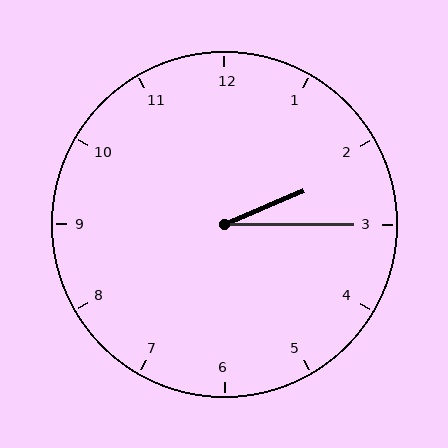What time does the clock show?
2:15.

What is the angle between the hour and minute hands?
Approximately 22 degrees.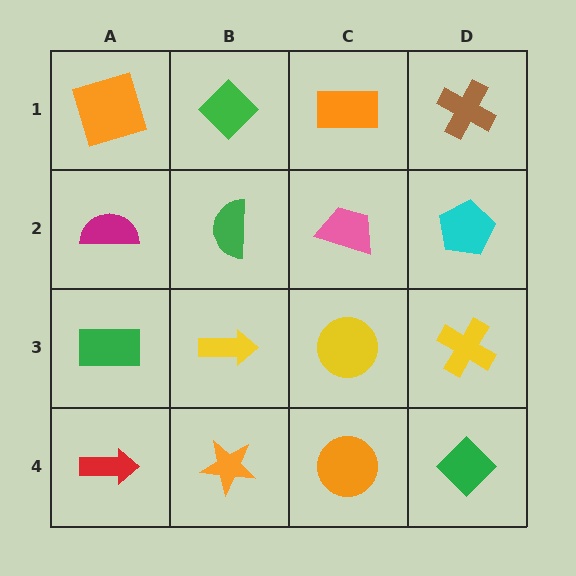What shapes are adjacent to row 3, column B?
A green semicircle (row 2, column B), an orange star (row 4, column B), a green rectangle (row 3, column A), a yellow circle (row 3, column C).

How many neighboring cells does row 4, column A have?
2.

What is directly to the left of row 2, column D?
A pink trapezoid.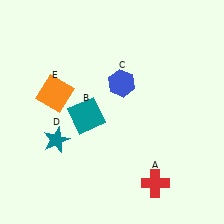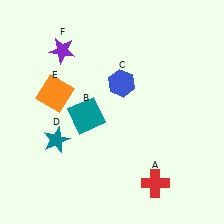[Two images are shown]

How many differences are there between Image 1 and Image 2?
There is 1 difference between the two images.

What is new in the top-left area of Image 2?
A purple star (F) was added in the top-left area of Image 2.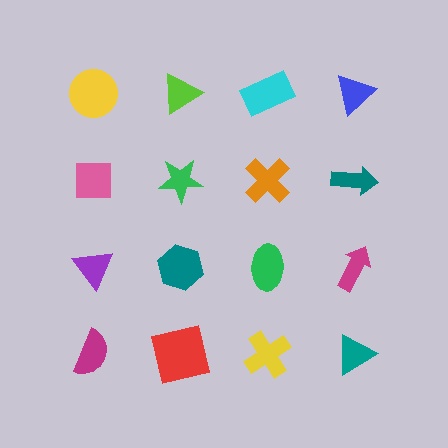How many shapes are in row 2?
4 shapes.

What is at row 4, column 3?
A yellow cross.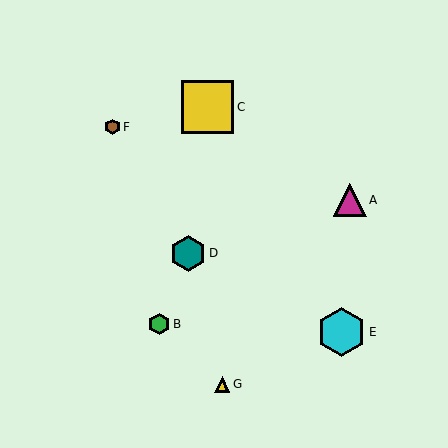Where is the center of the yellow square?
The center of the yellow square is at (208, 107).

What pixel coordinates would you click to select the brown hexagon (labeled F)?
Click at (113, 127) to select the brown hexagon F.